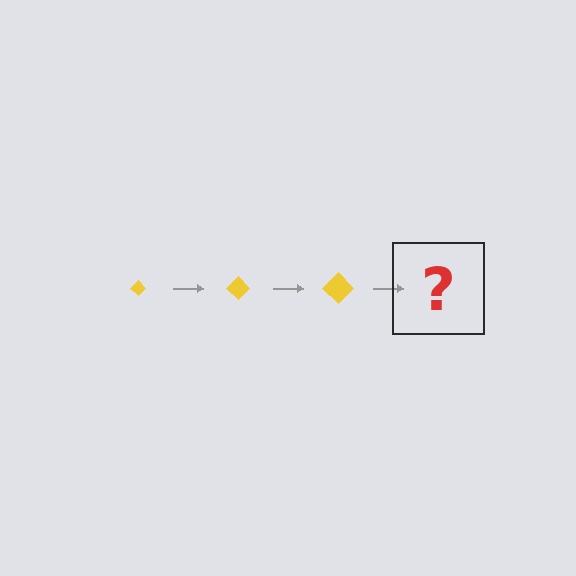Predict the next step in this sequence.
The next step is a yellow diamond, larger than the previous one.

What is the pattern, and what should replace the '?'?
The pattern is that the diamond gets progressively larger each step. The '?' should be a yellow diamond, larger than the previous one.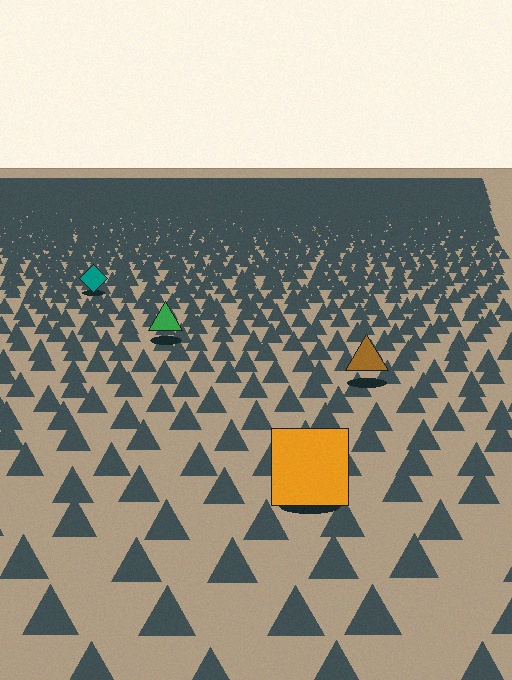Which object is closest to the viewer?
The orange square is closest. The texture marks near it are larger and more spread out.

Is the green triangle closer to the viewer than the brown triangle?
No. The brown triangle is closer — you can tell from the texture gradient: the ground texture is coarser near it.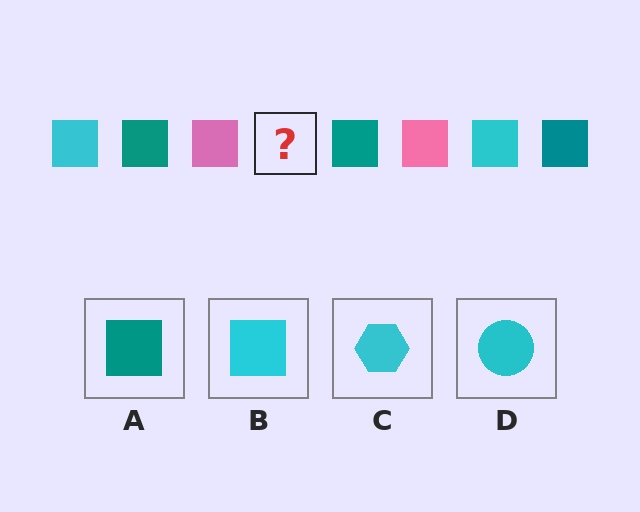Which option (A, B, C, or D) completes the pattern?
B.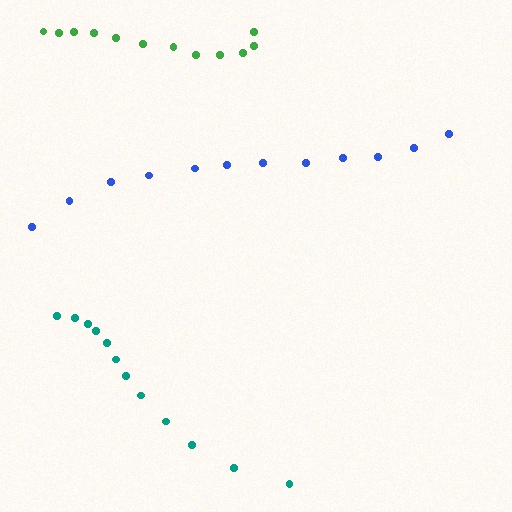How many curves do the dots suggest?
There are 3 distinct paths.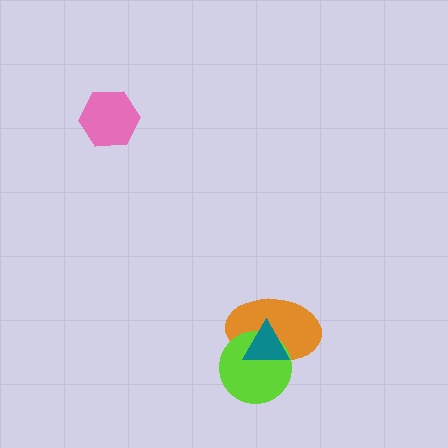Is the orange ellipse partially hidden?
Yes, it is partially covered by another shape.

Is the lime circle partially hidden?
Yes, it is partially covered by another shape.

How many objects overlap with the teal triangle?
2 objects overlap with the teal triangle.